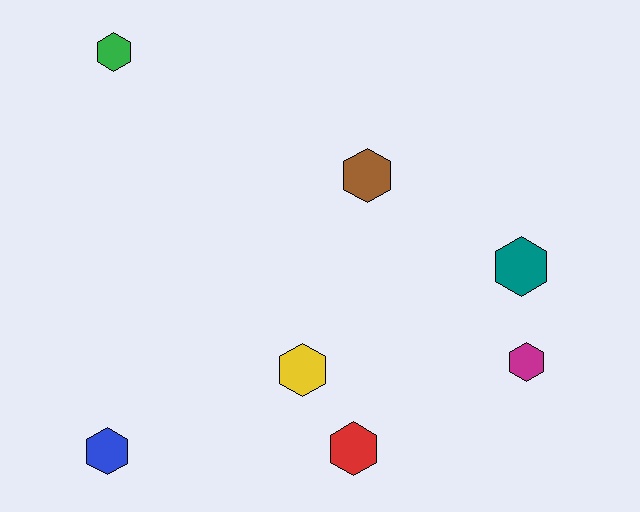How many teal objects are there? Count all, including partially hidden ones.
There is 1 teal object.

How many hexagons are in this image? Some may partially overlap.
There are 7 hexagons.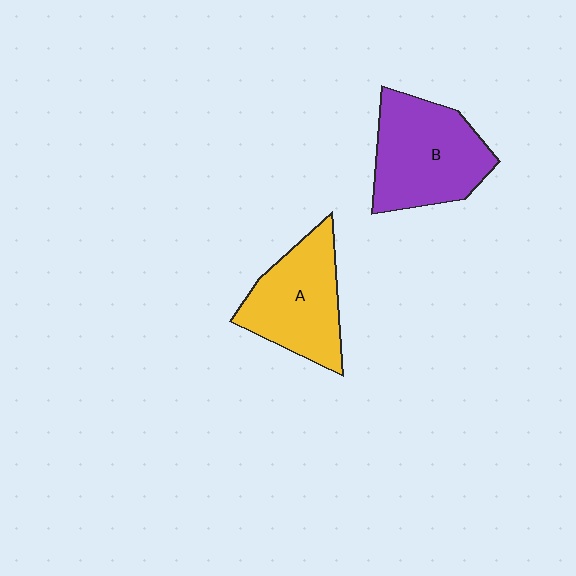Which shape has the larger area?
Shape B (purple).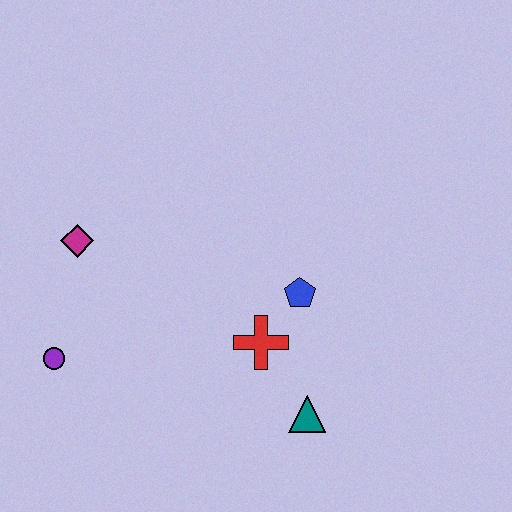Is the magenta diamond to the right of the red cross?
No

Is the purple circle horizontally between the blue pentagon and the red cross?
No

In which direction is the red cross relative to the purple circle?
The red cross is to the right of the purple circle.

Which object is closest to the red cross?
The blue pentagon is closest to the red cross.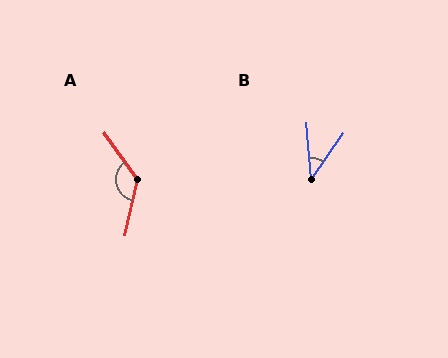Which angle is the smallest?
B, at approximately 40 degrees.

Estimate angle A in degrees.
Approximately 132 degrees.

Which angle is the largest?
A, at approximately 132 degrees.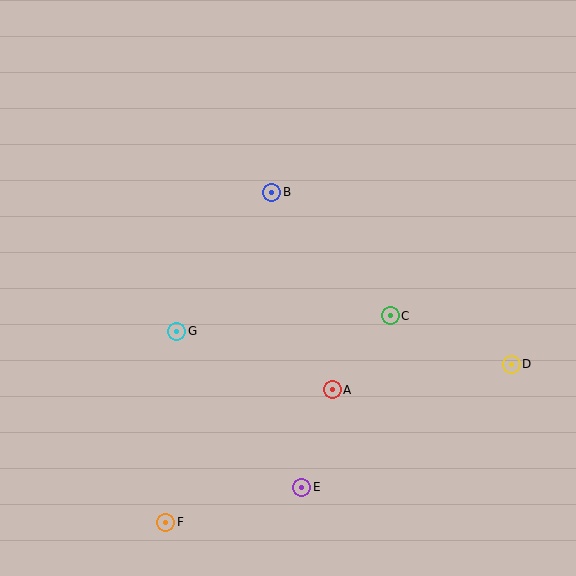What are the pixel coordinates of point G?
Point G is at (177, 331).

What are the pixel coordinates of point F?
Point F is at (166, 522).